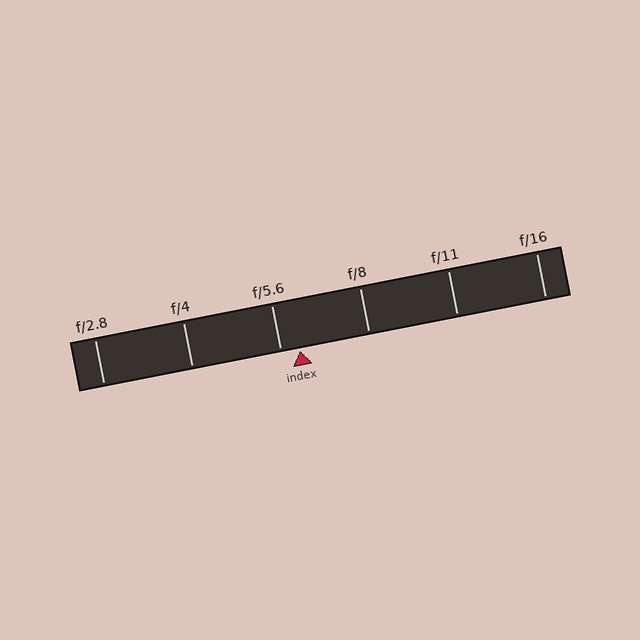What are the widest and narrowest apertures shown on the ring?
The widest aperture shown is f/2.8 and the narrowest is f/16.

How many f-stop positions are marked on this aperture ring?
There are 6 f-stop positions marked.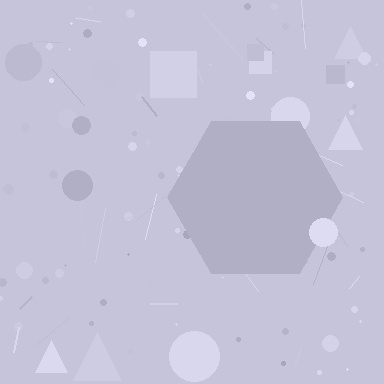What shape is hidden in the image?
A hexagon is hidden in the image.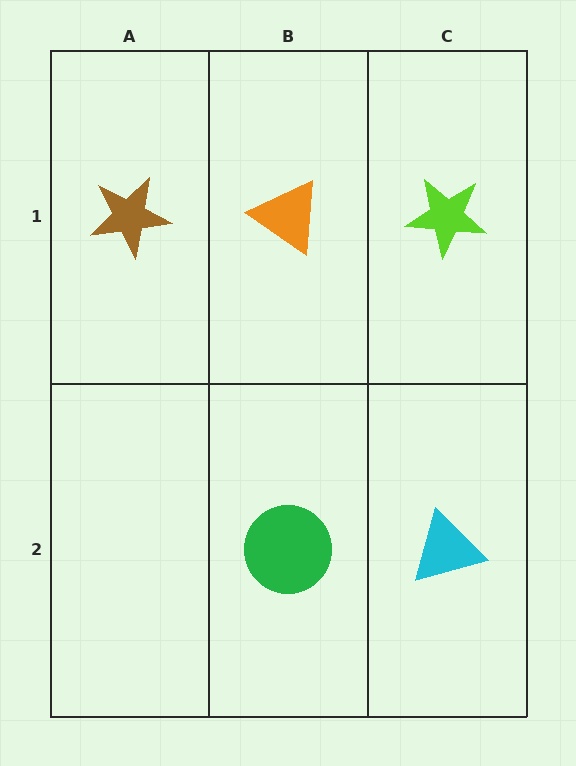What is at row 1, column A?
A brown star.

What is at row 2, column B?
A green circle.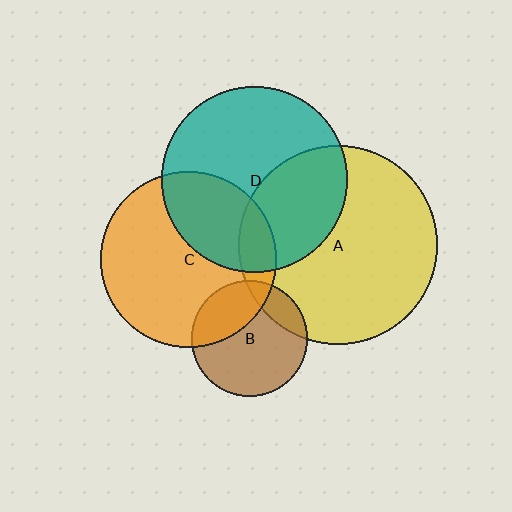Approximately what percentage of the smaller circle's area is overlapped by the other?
Approximately 15%.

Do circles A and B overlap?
Yes.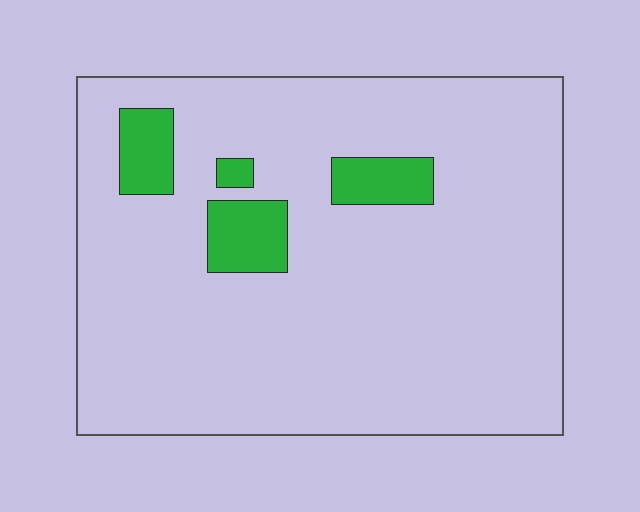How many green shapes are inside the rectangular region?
4.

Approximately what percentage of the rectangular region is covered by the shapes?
Approximately 10%.